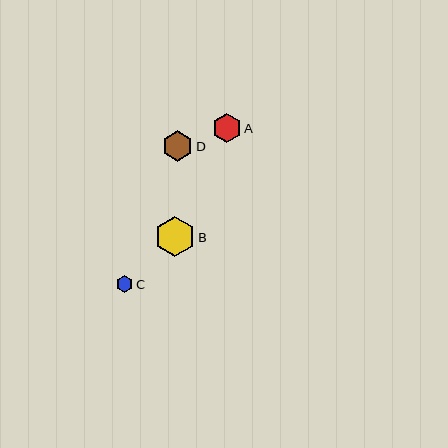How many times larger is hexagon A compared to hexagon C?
Hexagon A is approximately 1.7 times the size of hexagon C.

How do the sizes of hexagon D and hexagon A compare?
Hexagon D and hexagon A are approximately the same size.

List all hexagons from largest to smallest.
From largest to smallest: B, D, A, C.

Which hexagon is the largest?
Hexagon B is the largest with a size of approximately 40 pixels.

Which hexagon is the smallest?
Hexagon C is the smallest with a size of approximately 17 pixels.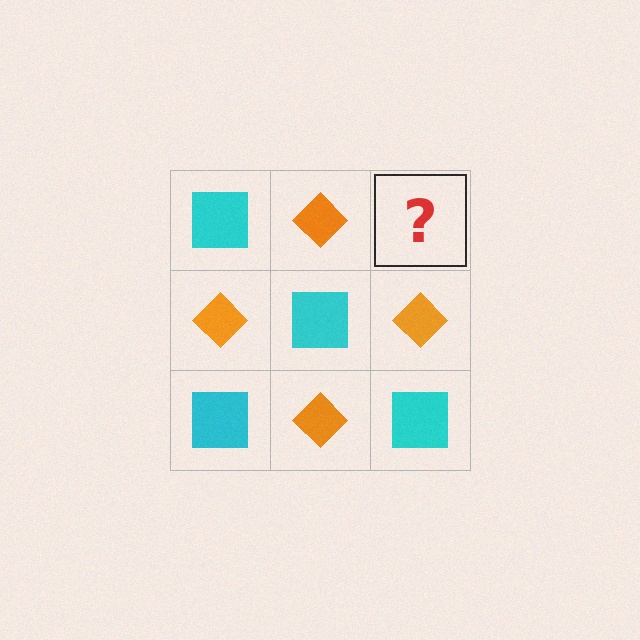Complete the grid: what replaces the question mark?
The question mark should be replaced with a cyan square.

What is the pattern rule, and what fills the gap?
The rule is that it alternates cyan square and orange diamond in a checkerboard pattern. The gap should be filled with a cyan square.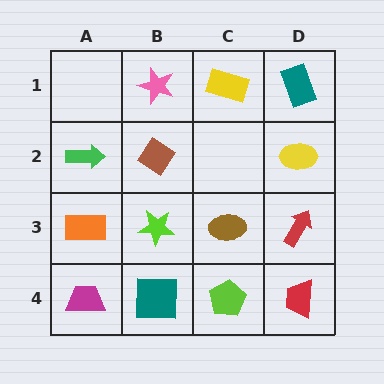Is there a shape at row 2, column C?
No, that cell is empty.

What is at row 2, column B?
A brown diamond.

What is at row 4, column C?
A lime pentagon.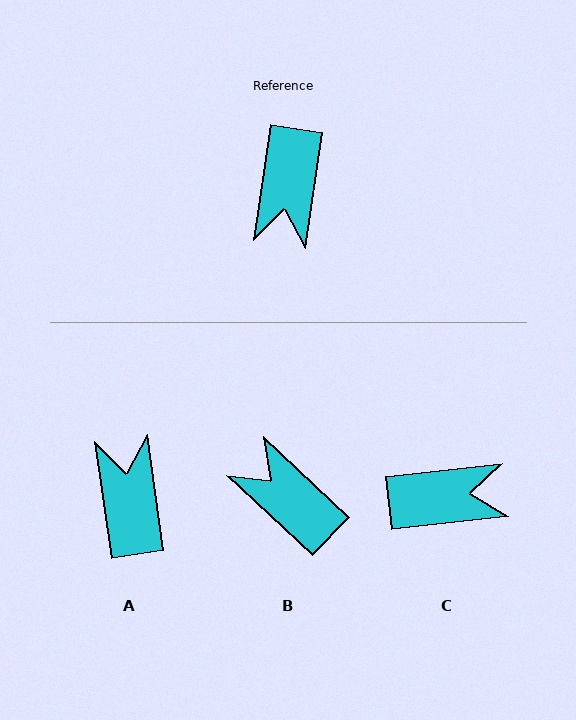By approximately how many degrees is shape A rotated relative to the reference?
Approximately 164 degrees clockwise.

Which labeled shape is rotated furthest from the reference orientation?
A, about 164 degrees away.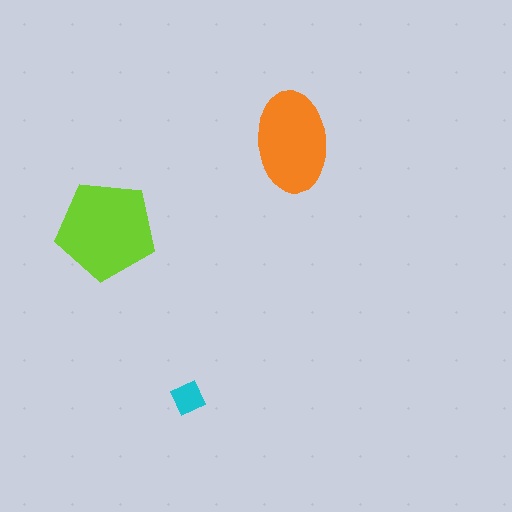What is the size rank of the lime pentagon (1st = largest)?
1st.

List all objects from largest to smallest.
The lime pentagon, the orange ellipse, the cyan diamond.